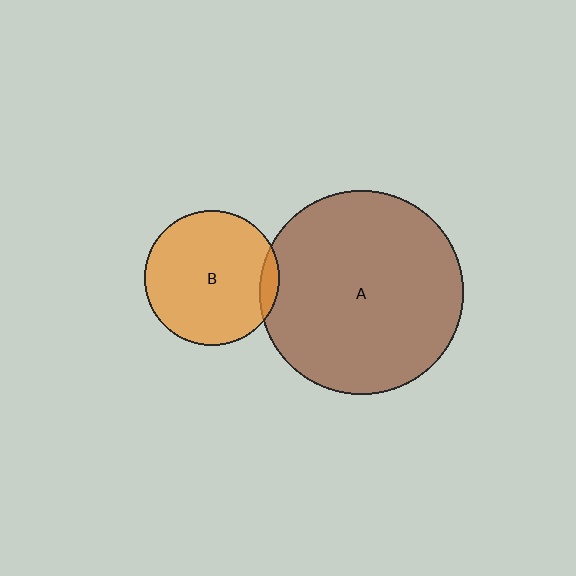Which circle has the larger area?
Circle A (brown).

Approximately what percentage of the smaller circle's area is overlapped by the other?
Approximately 5%.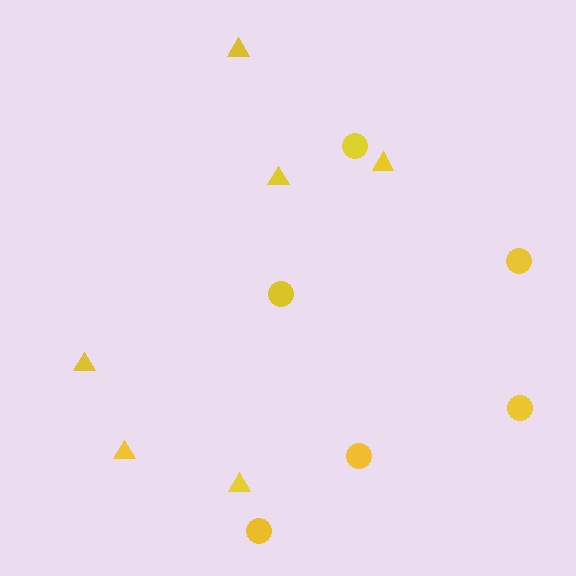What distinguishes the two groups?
There are 2 groups: one group of circles (6) and one group of triangles (6).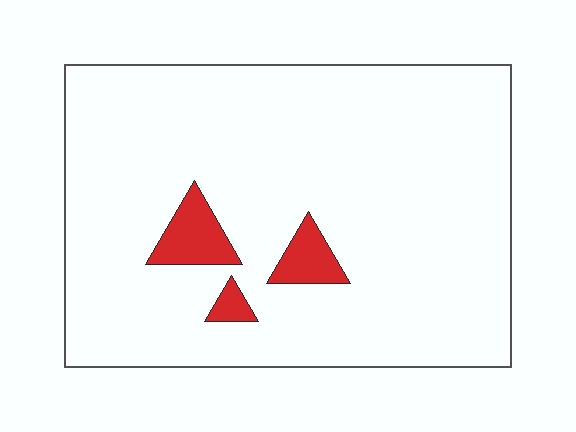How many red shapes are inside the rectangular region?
3.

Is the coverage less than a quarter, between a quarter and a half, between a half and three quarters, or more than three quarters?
Less than a quarter.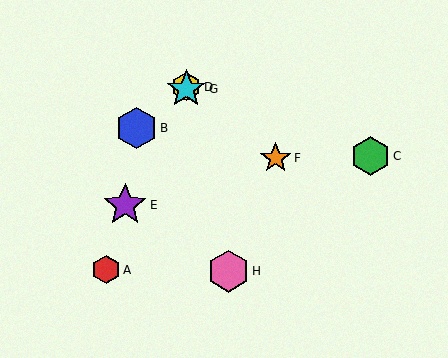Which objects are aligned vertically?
Objects D, G are aligned vertically.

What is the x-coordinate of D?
Object D is at x≈186.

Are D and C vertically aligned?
No, D is at x≈186 and C is at x≈370.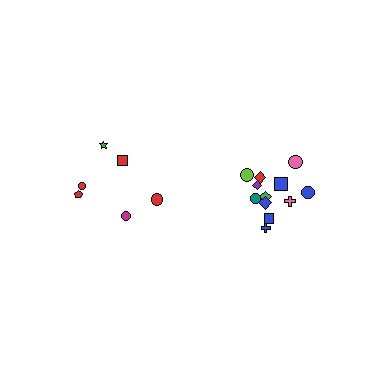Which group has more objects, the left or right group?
The right group.